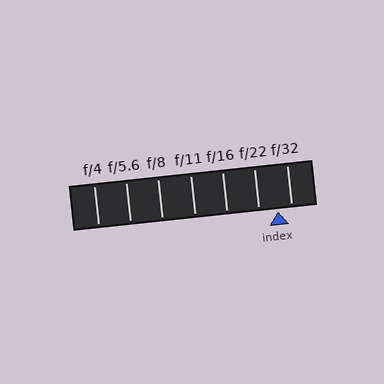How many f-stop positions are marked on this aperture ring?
There are 7 f-stop positions marked.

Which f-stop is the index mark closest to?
The index mark is closest to f/32.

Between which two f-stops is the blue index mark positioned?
The index mark is between f/22 and f/32.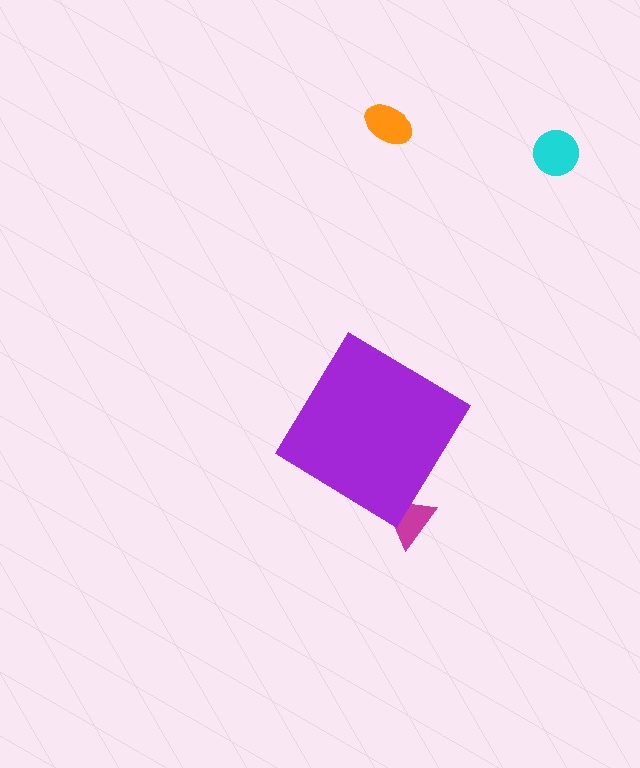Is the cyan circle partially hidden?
No, the cyan circle is fully visible.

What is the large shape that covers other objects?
A purple diamond.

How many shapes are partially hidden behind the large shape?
1 shape is partially hidden.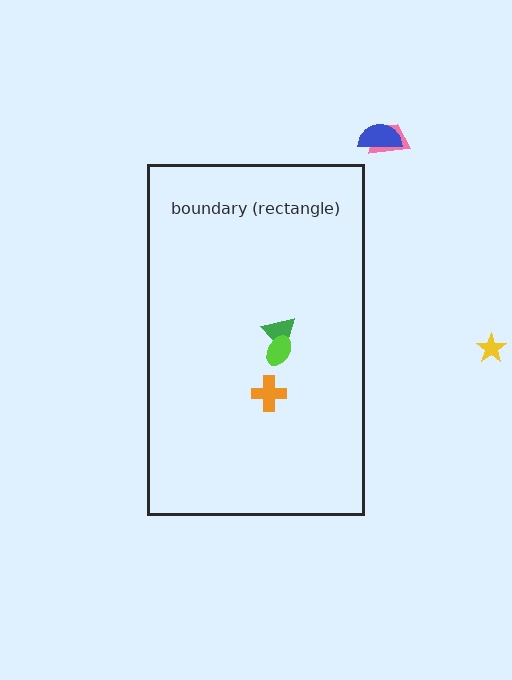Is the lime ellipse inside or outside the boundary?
Inside.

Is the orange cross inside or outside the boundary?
Inside.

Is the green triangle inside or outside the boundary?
Inside.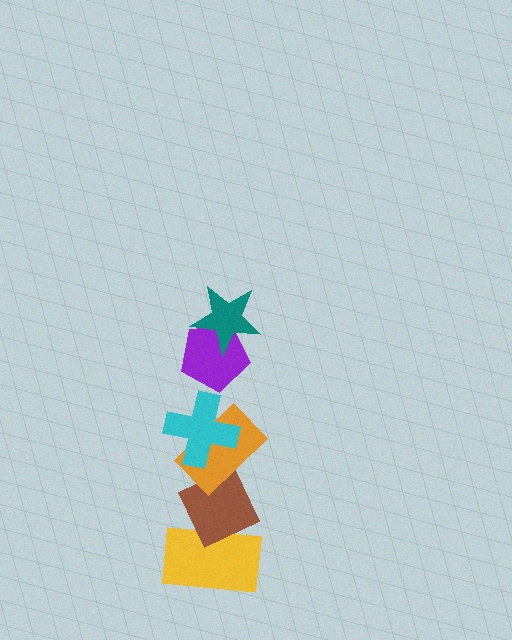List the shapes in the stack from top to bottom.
From top to bottom: the teal star, the purple pentagon, the cyan cross, the orange rectangle, the brown diamond, the yellow rectangle.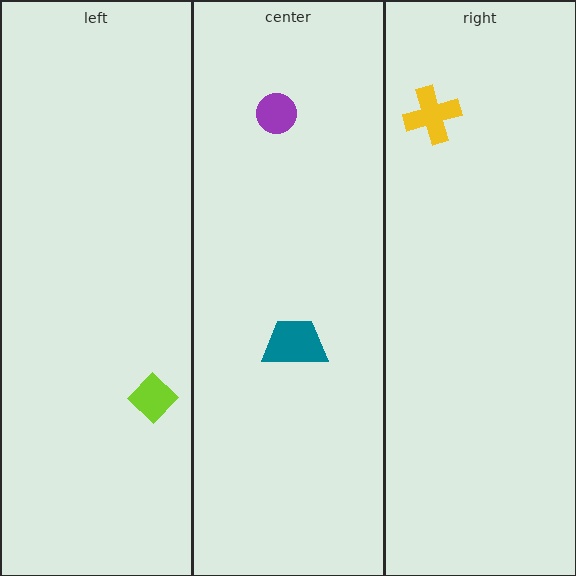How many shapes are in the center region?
2.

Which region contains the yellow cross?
The right region.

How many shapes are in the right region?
1.